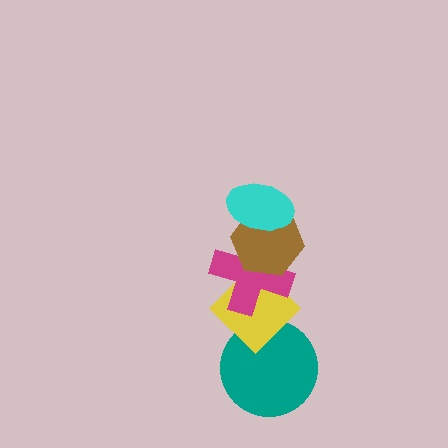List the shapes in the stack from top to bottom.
From top to bottom: the cyan ellipse, the brown hexagon, the magenta cross, the yellow diamond, the teal circle.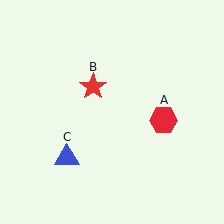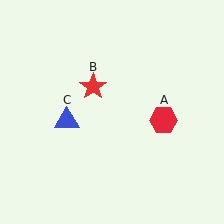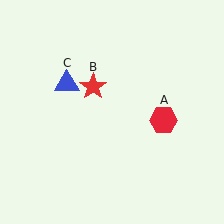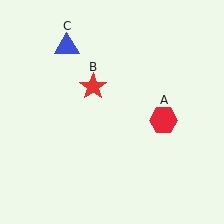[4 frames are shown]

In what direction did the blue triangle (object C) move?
The blue triangle (object C) moved up.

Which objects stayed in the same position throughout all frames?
Red hexagon (object A) and red star (object B) remained stationary.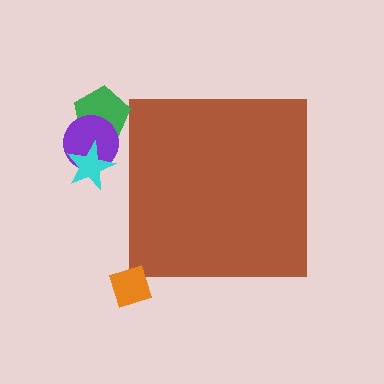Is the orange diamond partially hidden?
No, the orange diamond is fully visible.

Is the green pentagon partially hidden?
No, the green pentagon is fully visible.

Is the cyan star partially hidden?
No, the cyan star is fully visible.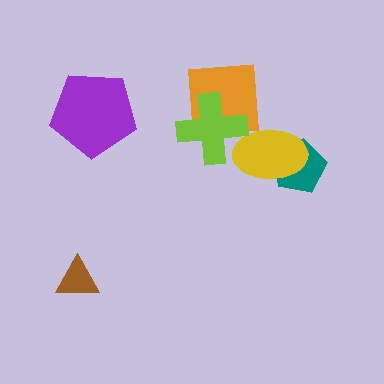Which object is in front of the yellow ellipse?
The lime cross is in front of the yellow ellipse.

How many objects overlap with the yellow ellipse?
2 objects overlap with the yellow ellipse.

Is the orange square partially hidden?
Yes, it is partially covered by another shape.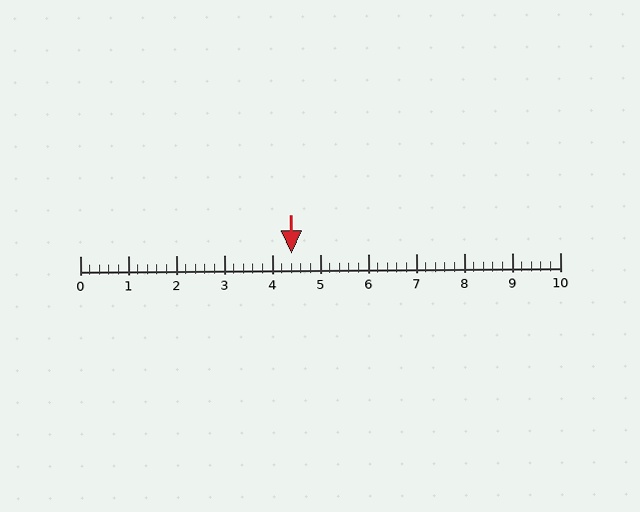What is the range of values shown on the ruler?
The ruler shows values from 0 to 10.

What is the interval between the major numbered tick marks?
The major tick marks are spaced 1 units apart.